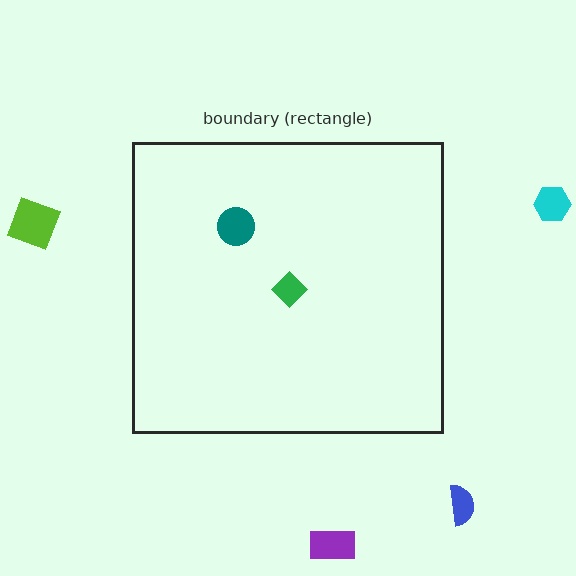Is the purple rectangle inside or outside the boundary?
Outside.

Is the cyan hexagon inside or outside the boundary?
Outside.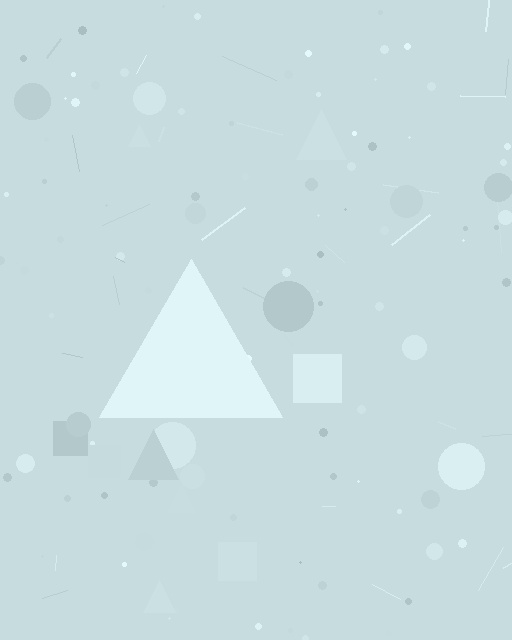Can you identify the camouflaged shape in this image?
The camouflaged shape is a triangle.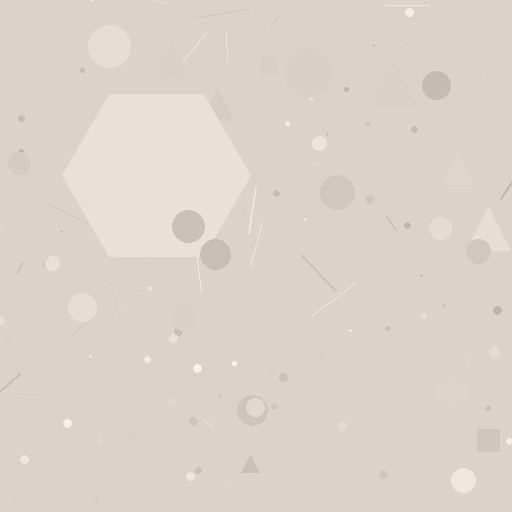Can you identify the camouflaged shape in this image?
The camouflaged shape is a hexagon.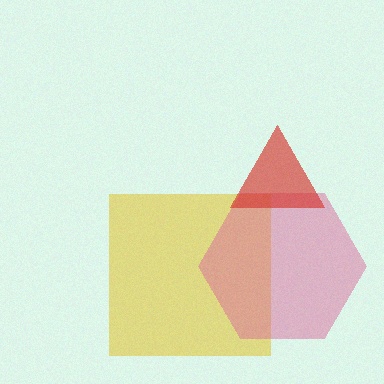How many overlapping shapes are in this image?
There are 3 overlapping shapes in the image.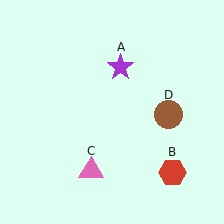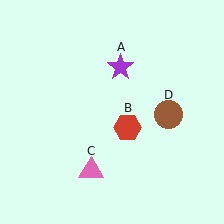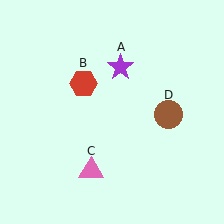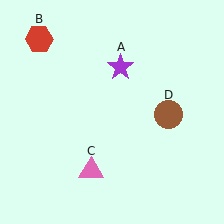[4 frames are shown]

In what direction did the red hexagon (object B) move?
The red hexagon (object B) moved up and to the left.